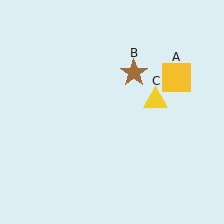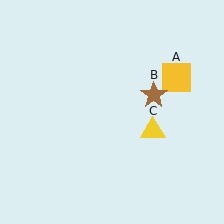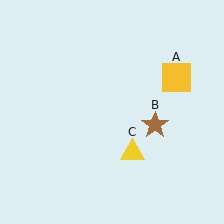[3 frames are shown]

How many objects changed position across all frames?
2 objects changed position: brown star (object B), yellow triangle (object C).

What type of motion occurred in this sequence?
The brown star (object B), yellow triangle (object C) rotated clockwise around the center of the scene.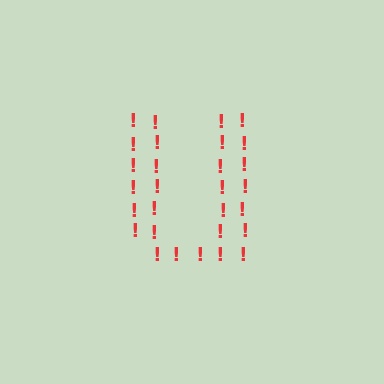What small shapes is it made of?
It is made of small exclamation marks.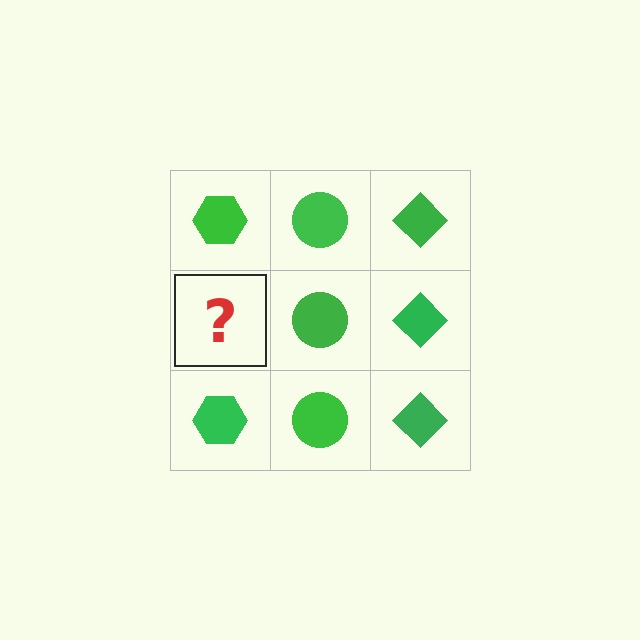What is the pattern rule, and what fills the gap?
The rule is that each column has a consistent shape. The gap should be filled with a green hexagon.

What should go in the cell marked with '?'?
The missing cell should contain a green hexagon.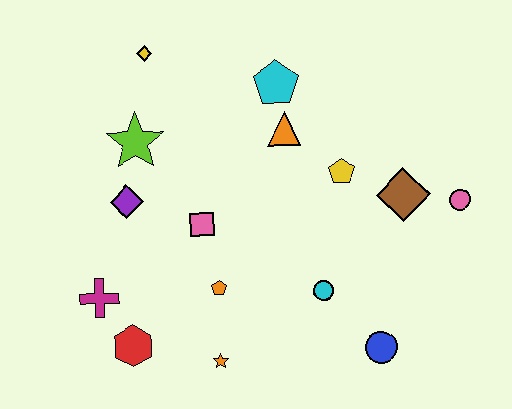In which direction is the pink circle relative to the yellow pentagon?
The pink circle is to the right of the yellow pentagon.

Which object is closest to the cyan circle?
The blue circle is closest to the cyan circle.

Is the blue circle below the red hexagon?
Yes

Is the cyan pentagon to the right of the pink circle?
No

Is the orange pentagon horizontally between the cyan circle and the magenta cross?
Yes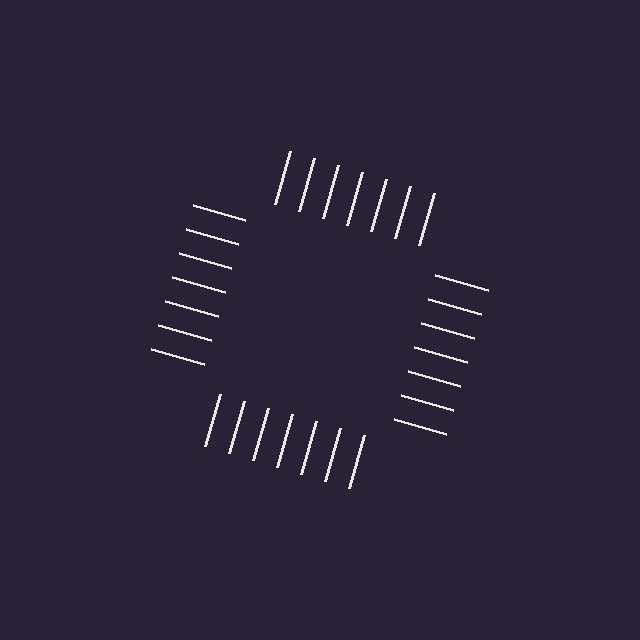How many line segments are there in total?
28 — 7 along each of the 4 edges.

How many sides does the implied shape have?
4 sides — the line-ends trace a square.